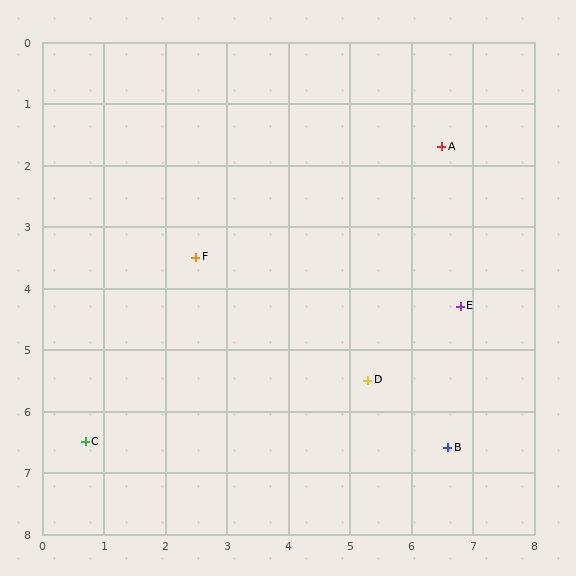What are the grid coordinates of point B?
Point B is at approximately (6.6, 6.6).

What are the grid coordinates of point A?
Point A is at approximately (6.5, 1.7).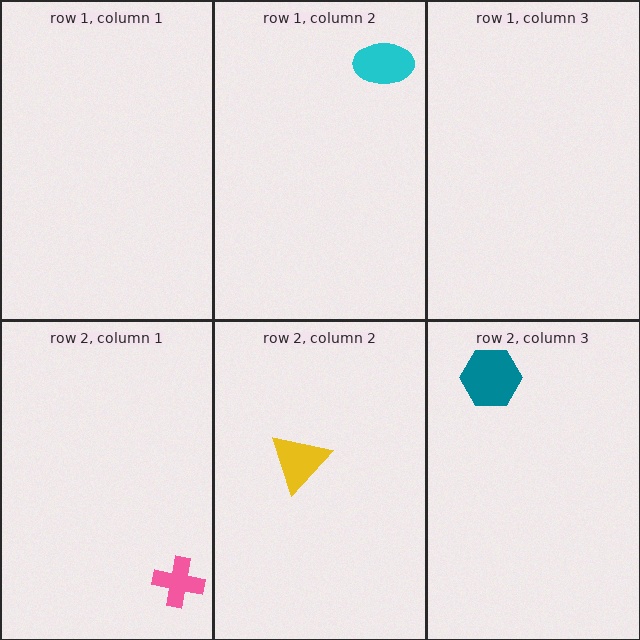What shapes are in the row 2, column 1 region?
The pink cross.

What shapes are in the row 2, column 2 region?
The yellow triangle.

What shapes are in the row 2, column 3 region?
The teal hexagon.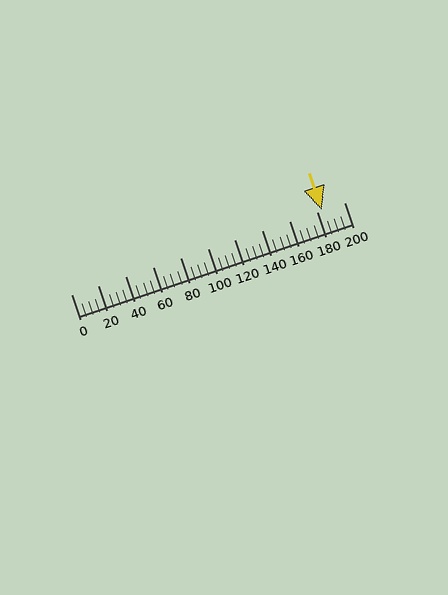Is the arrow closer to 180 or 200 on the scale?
The arrow is closer to 180.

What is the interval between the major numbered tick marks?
The major tick marks are spaced 20 units apart.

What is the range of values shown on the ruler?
The ruler shows values from 0 to 200.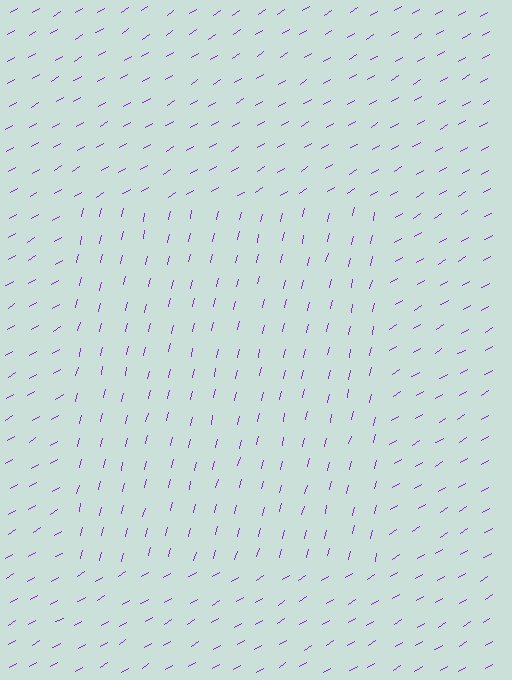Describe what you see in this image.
The image is filled with small purple line segments. A rectangle region in the image has lines oriented differently from the surrounding lines, creating a visible texture boundary.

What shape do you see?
I see a rectangle.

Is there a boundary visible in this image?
Yes, there is a texture boundary formed by a change in line orientation.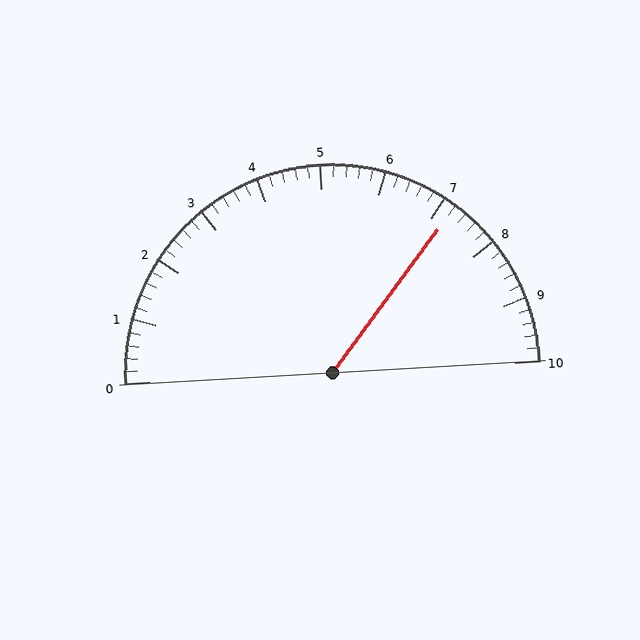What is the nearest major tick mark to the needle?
The nearest major tick mark is 7.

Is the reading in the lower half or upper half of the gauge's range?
The reading is in the upper half of the range (0 to 10).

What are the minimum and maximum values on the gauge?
The gauge ranges from 0 to 10.